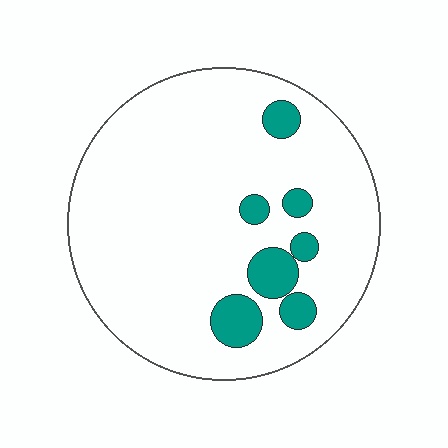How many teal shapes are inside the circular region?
7.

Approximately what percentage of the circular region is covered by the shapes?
Approximately 10%.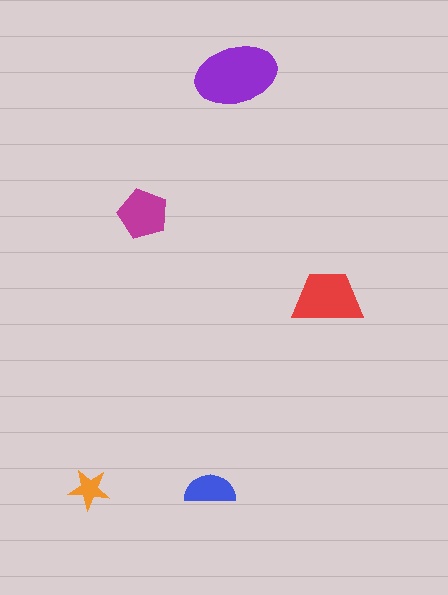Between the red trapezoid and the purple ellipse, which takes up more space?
The purple ellipse.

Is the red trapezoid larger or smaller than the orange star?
Larger.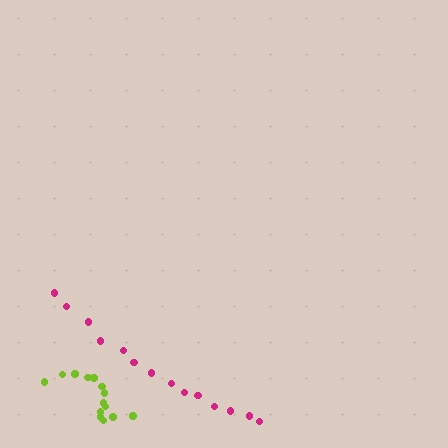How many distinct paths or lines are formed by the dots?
There are 2 distinct paths.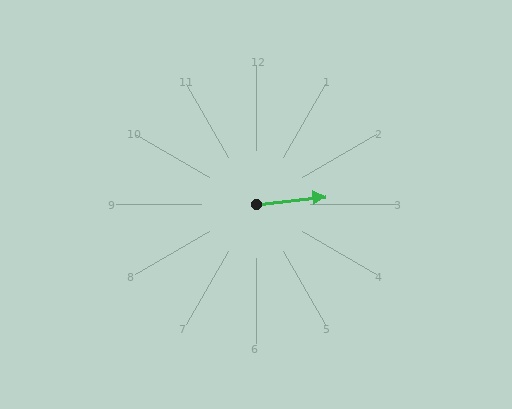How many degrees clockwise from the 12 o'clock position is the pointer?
Approximately 83 degrees.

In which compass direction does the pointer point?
East.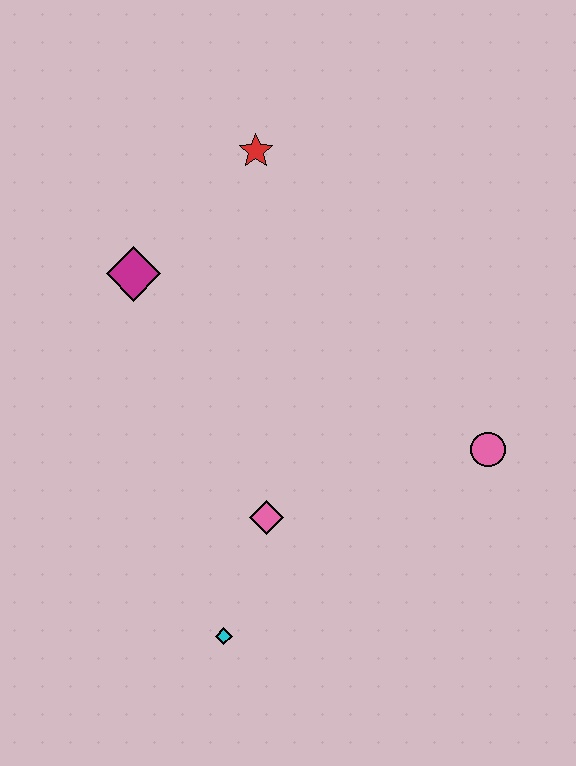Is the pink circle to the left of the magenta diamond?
No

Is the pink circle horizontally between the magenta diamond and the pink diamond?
No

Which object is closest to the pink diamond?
The cyan diamond is closest to the pink diamond.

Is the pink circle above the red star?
No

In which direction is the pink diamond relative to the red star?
The pink diamond is below the red star.